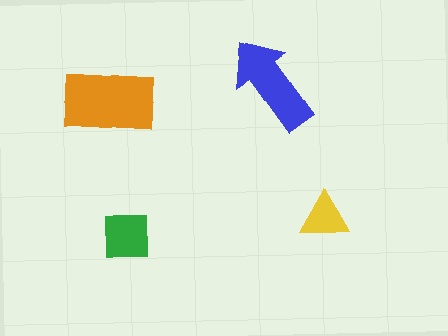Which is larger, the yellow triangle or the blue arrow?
The blue arrow.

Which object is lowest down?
The green square is bottommost.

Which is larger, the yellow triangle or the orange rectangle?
The orange rectangle.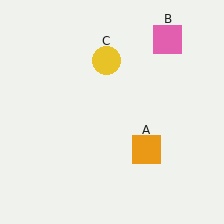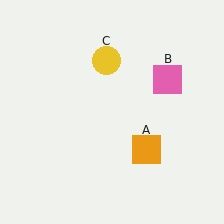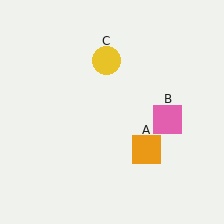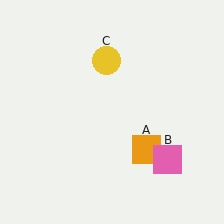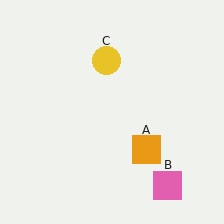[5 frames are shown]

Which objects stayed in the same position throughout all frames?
Orange square (object A) and yellow circle (object C) remained stationary.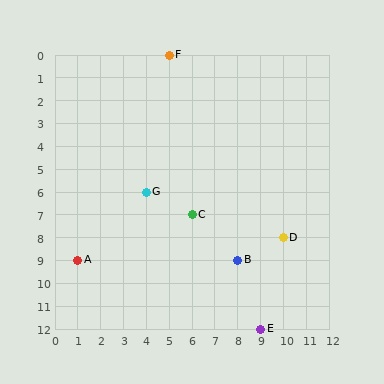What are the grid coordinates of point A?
Point A is at grid coordinates (1, 9).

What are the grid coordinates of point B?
Point B is at grid coordinates (8, 9).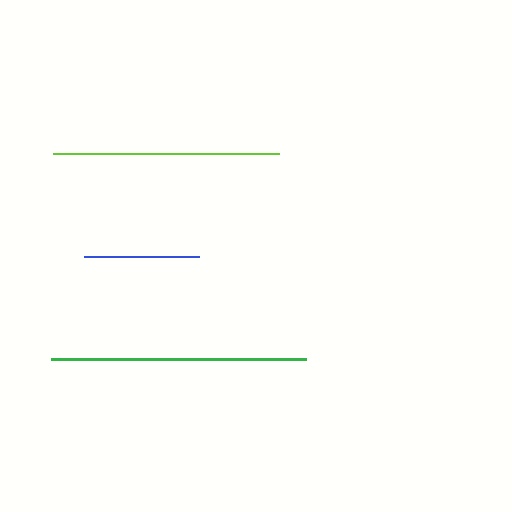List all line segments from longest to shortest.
From longest to shortest: green, lime, blue.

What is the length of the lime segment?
The lime segment is approximately 226 pixels long.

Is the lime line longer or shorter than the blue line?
The lime line is longer than the blue line.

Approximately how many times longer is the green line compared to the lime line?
The green line is approximately 1.1 times the length of the lime line.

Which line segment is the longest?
The green line is the longest at approximately 255 pixels.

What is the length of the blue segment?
The blue segment is approximately 114 pixels long.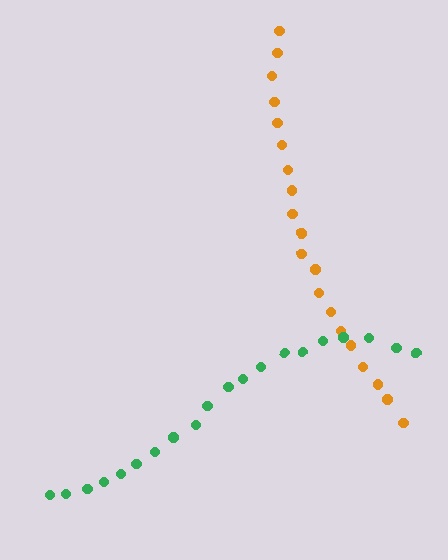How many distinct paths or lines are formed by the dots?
There are 2 distinct paths.